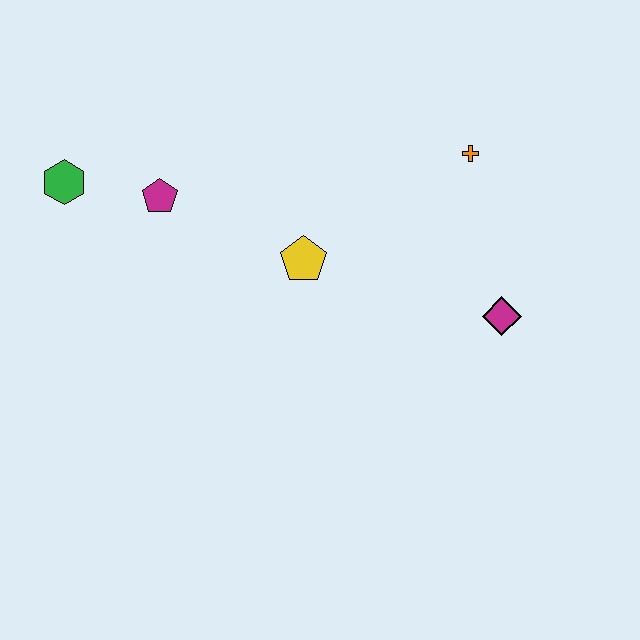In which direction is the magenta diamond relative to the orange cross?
The magenta diamond is below the orange cross.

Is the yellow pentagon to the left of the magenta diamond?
Yes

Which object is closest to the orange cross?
The magenta diamond is closest to the orange cross.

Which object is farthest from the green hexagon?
The magenta diamond is farthest from the green hexagon.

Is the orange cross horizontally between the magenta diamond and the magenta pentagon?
Yes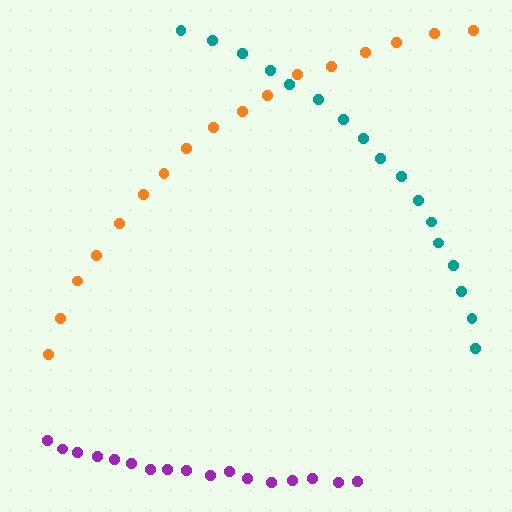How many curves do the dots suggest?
There are 3 distinct paths.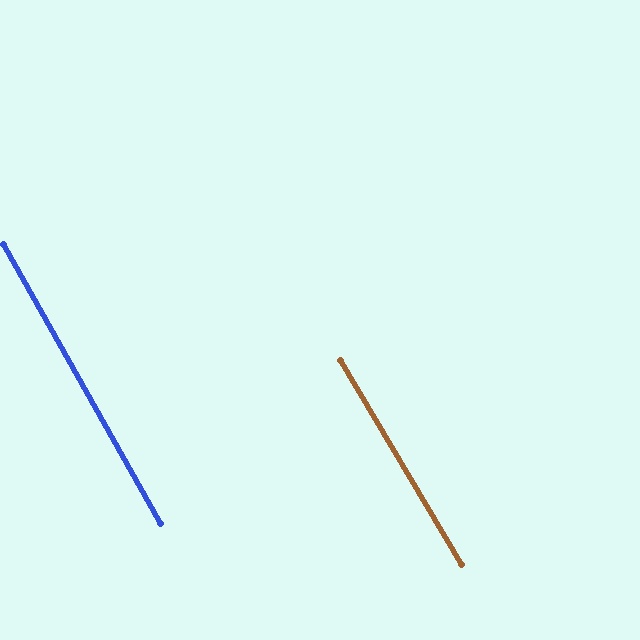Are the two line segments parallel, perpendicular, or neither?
Parallel — their directions differ by only 1.4°.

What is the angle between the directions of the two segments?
Approximately 1 degree.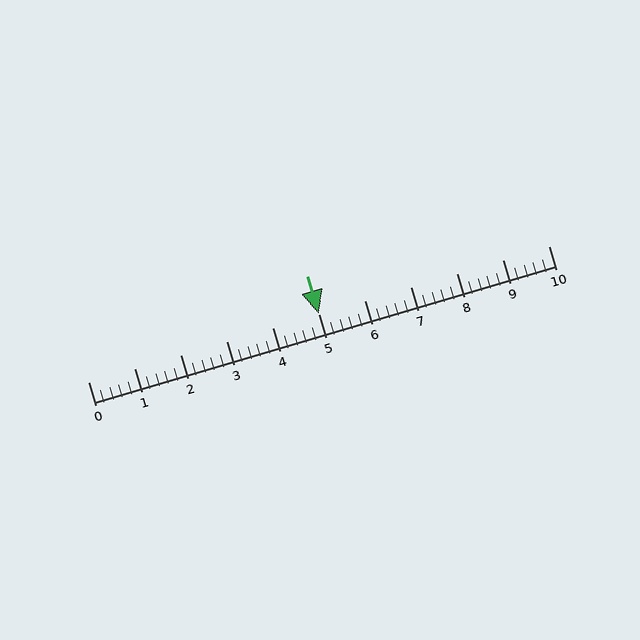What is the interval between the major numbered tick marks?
The major tick marks are spaced 1 units apart.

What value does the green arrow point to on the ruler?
The green arrow points to approximately 5.0.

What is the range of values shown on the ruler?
The ruler shows values from 0 to 10.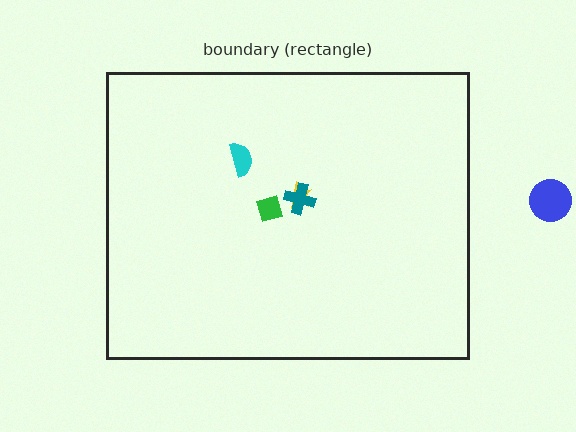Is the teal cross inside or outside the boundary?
Inside.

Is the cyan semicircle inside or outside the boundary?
Inside.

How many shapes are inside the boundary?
4 inside, 1 outside.